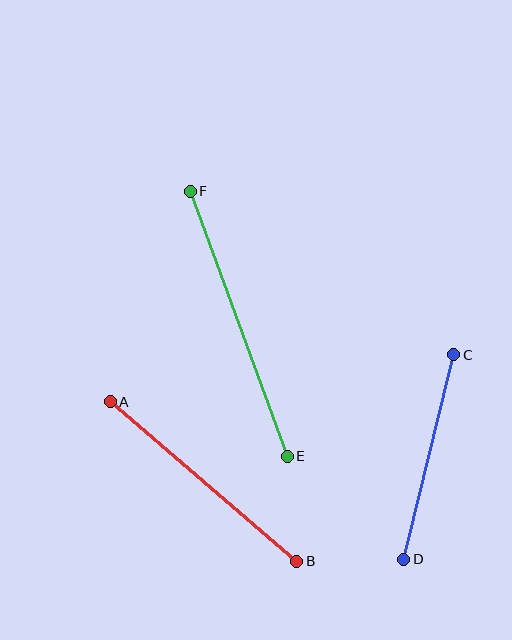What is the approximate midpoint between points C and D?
The midpoint is at approximately (429, 457) pixels.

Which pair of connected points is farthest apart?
Points E and F are farthest apart.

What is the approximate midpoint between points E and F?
The midpoint is at approximately (239, 324) pixels.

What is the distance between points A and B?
The distance is approximately 246 pixels.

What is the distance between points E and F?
The distance is approximately 282 pixels.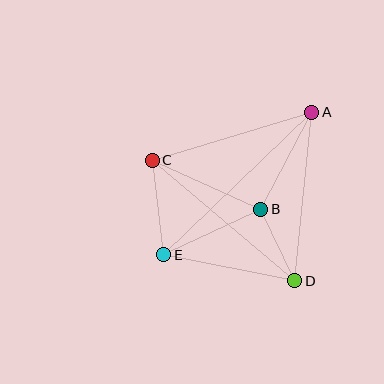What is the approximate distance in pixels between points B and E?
The distance between B and E is approximately 107 pixels.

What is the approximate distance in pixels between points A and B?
The distance between A and B is approximately 110 pixels.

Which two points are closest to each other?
Points B and D are closest to each other.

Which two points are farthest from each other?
Points A and E are farthest from each other.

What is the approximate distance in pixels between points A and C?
The distance between A and C is approximately 166 pixels.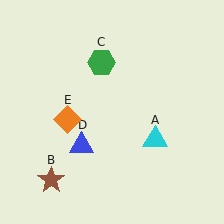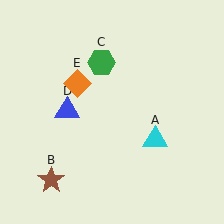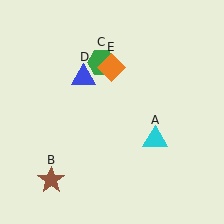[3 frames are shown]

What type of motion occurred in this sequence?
The blue triangle (object D), orange diamond (object E) rotated clockwise around the center of the scene.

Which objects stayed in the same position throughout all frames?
Cyan triangle (object A) and brown star (object B) and green hexagon (object C) remained stationary.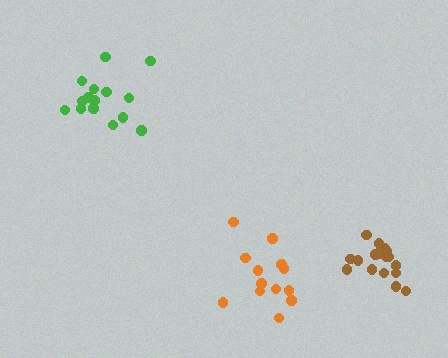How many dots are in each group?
Group 1: 18 dots, Group 2: 13 dots, Group 3: 15 dots (46 total).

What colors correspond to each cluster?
The clusters are colored: brown, orange, green.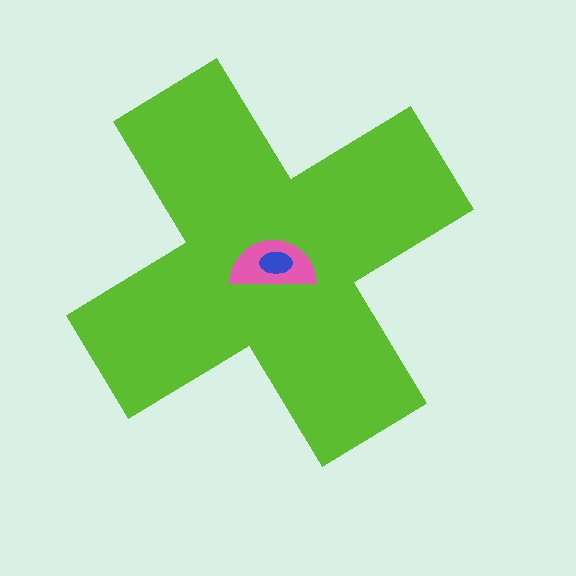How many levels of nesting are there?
3.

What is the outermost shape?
The lime cross.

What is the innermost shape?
The blue ellipse.